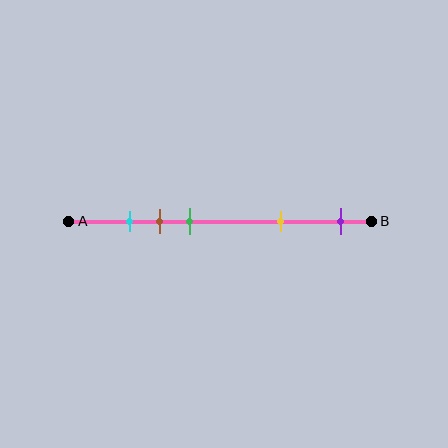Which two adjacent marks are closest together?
The cyan and brown marks are the closest adjacent pair.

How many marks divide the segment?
There are 5 marks dividing the segment.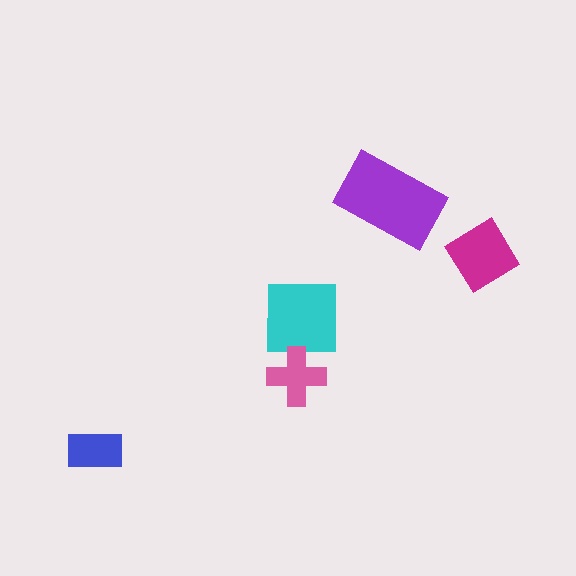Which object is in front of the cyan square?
The pink cross is in front of the cyan square.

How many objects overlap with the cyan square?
1 object overlaps with the cyan square.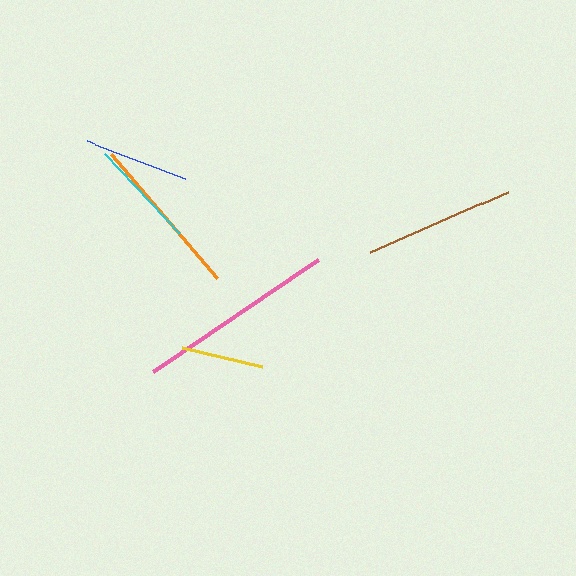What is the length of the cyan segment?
The cyan segment is approximately 110 pixels long.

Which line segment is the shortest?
The yellow line is the shortest at approximately 82 pixels.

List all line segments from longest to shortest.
From longest to shortest: pink, orange, brown, cyan, blue, yellow.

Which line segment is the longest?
The pink line is the longest at approximately 199 pixels.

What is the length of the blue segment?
The blue segment is approximately 104 pixels long.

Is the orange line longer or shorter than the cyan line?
The orange line is longer than the cyan line.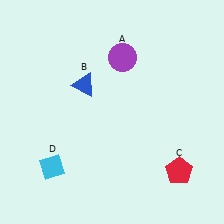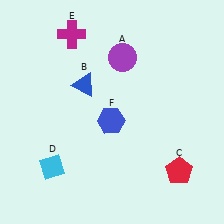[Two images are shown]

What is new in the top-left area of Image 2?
A magenta cross (E) was added in the top-left area of Image 2.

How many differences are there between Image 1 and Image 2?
There are 2 differences between the two images.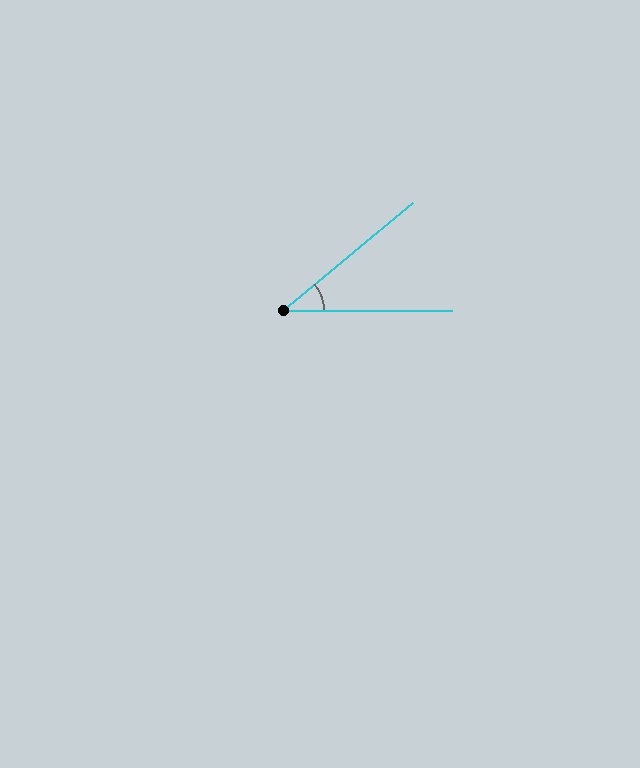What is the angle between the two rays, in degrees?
Approximately 40 degrees.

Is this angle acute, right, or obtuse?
It is acute.